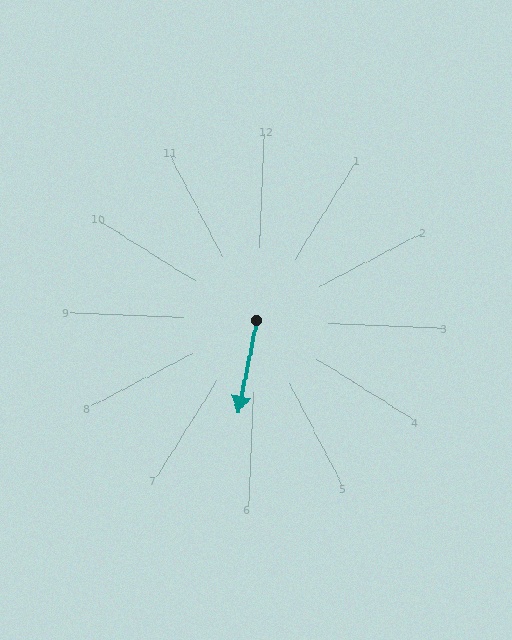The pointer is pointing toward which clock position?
Roughly 6 o'clock.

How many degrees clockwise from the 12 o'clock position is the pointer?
Approximately 189 degrees.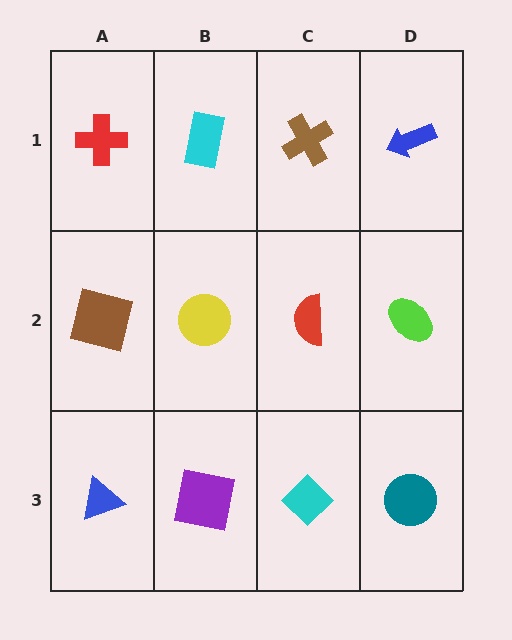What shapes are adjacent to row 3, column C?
A red semicircle (row 2, column C), a purple square (row 3, column B), a teal circle (row 3, column D).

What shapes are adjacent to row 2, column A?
A red cross (row 1, column A), a blue triangle (row 3, column A), a yellow circle (row 2, column B).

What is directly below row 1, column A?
A brown square.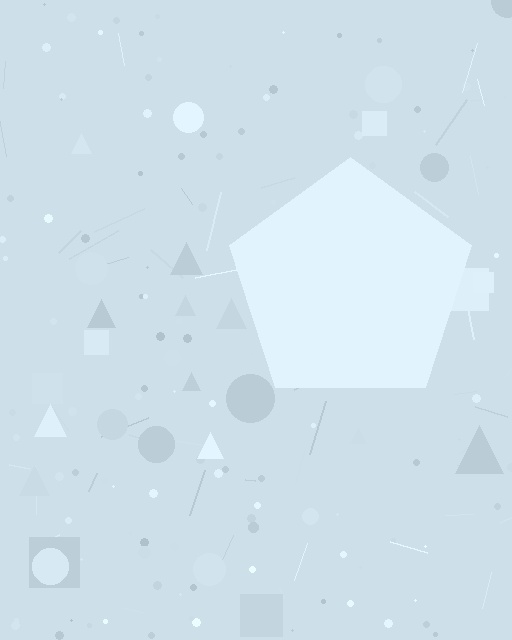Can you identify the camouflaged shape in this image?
The camouflaged shape is a pentagon.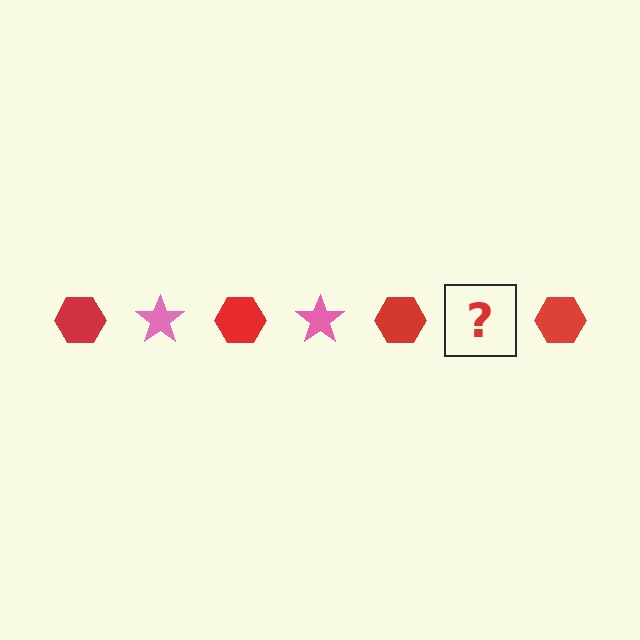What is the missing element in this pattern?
The missing element is a pink star.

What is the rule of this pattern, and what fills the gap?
The rule is that the pattern alternates between red hexagon and pink star. The gap should be filled with a pink star.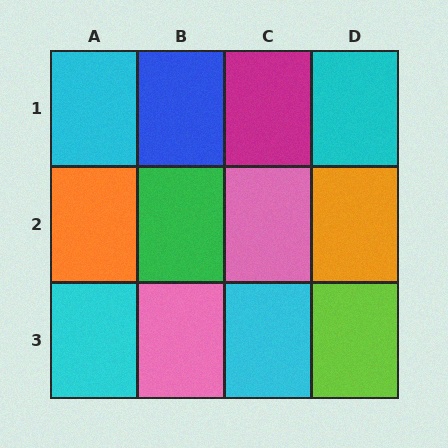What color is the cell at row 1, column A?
Cyan.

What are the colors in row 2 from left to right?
Orange, green, pink, orange.